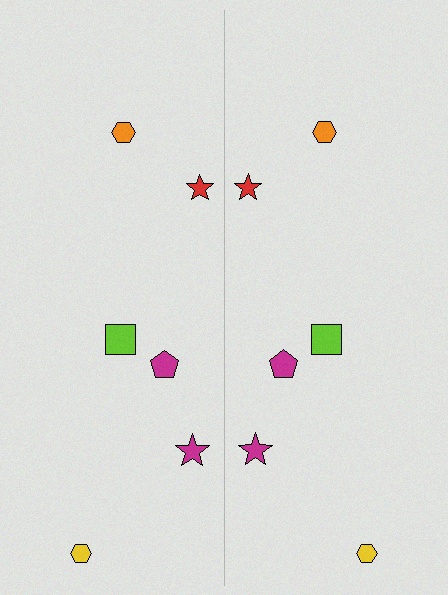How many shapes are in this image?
There are 12 shapes in this image.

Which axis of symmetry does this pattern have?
The pattern has a vertical axis of symmetry running through the center of the image.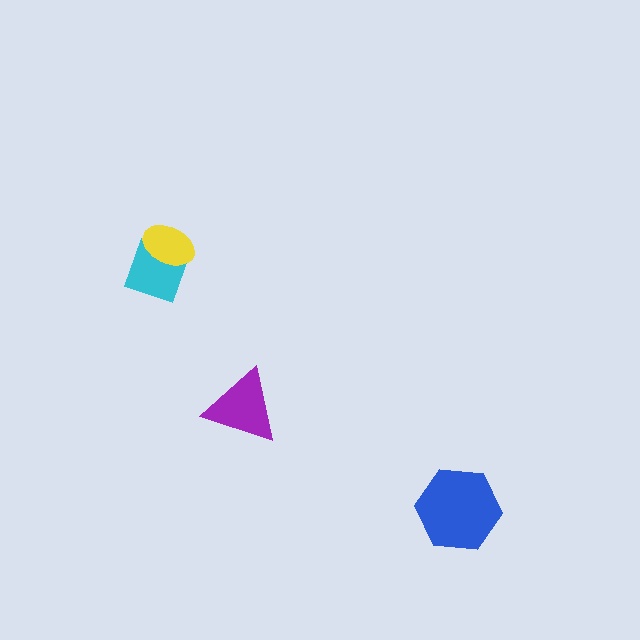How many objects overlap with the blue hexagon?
0 objects overlap with the blue hexagon.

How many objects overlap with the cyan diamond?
1 object overlaps with the cyan diamond.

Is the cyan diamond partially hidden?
Yes, it is partially covered by another shape.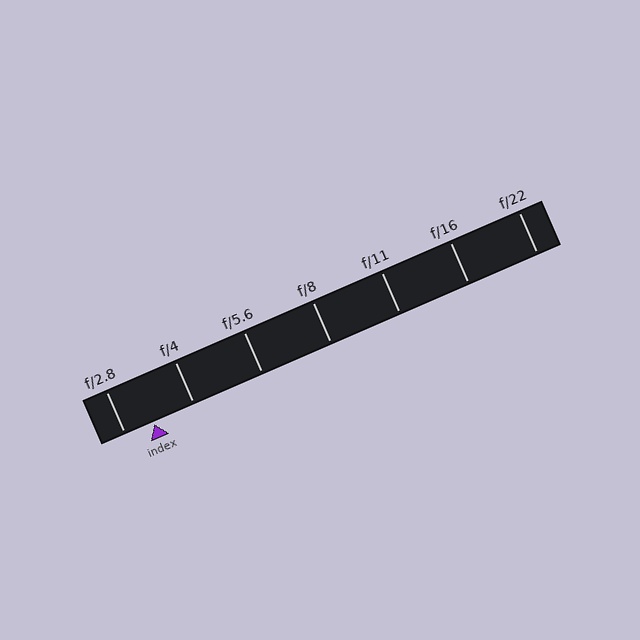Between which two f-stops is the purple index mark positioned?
The index mark is between f/2.8 and f/4.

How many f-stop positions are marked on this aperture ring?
There are 7 f-stop positions marked.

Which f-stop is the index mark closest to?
The index mark is closest to f/2.8.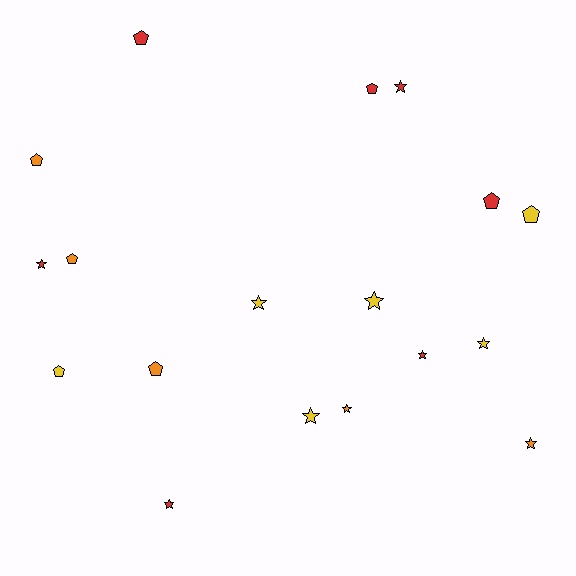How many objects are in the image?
There are 18 objects.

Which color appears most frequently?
Red, with 7 objects.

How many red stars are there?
There are 4 red stars.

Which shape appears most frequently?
Star, with 10 objects.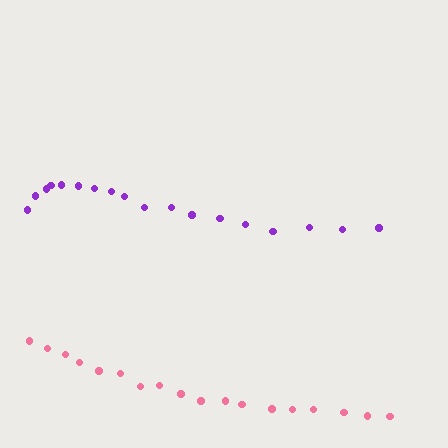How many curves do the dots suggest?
There are 2 distinct paths.